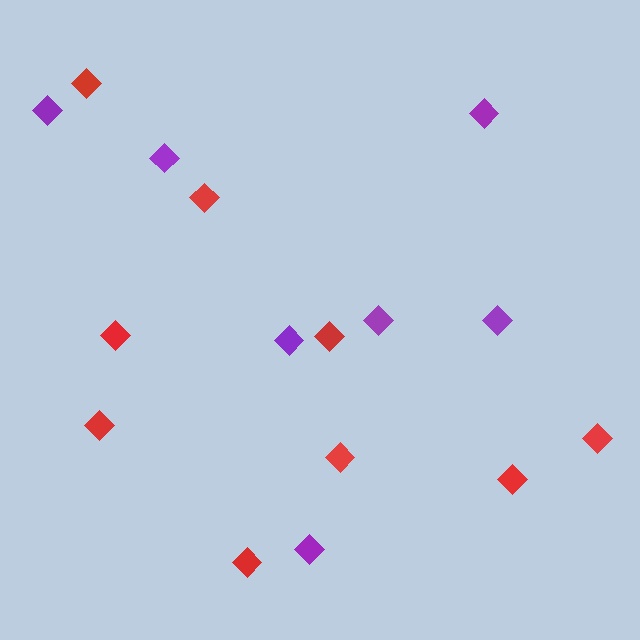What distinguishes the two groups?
There are 2 groups: one group of red diamonds (9) and one group of purple diamonds (7).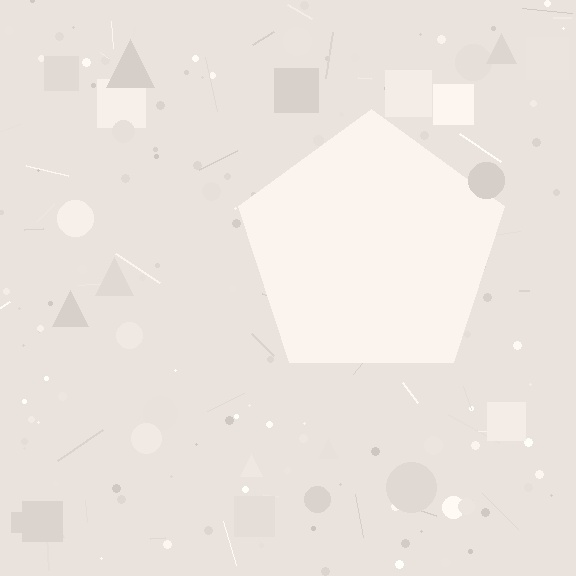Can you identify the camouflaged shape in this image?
The camouflaged shape is a pentagon.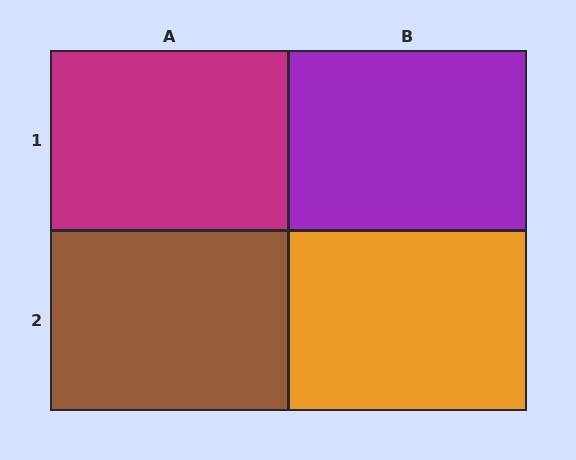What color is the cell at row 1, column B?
Purple.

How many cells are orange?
1 cell is orange.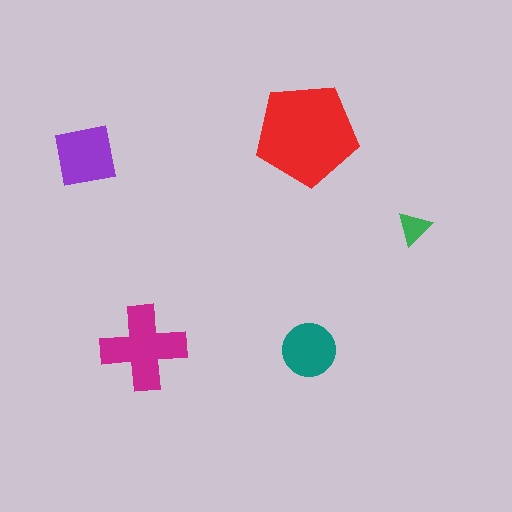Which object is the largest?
The red pentagon.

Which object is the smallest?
The green triangle.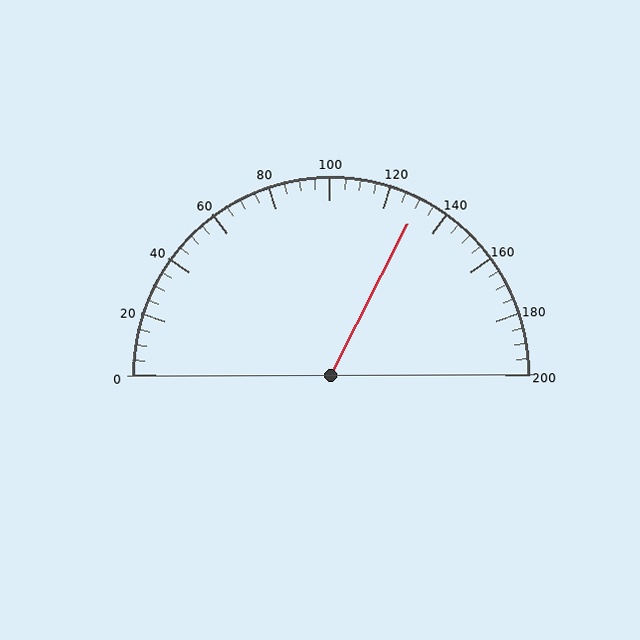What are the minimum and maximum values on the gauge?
The gauge ranges from 0 to 200.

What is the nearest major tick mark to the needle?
The nearest major tick mark is 120.